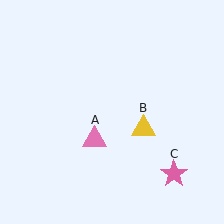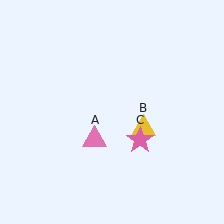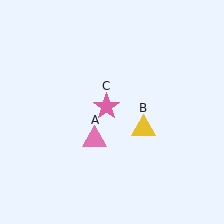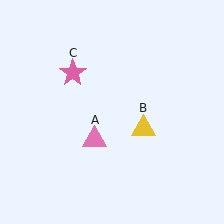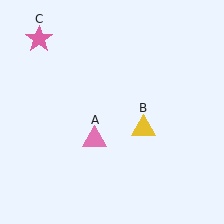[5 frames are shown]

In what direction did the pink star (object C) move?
The pink star (object C) moved up and to the left.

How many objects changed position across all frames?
1 object changed position: pink star (object C).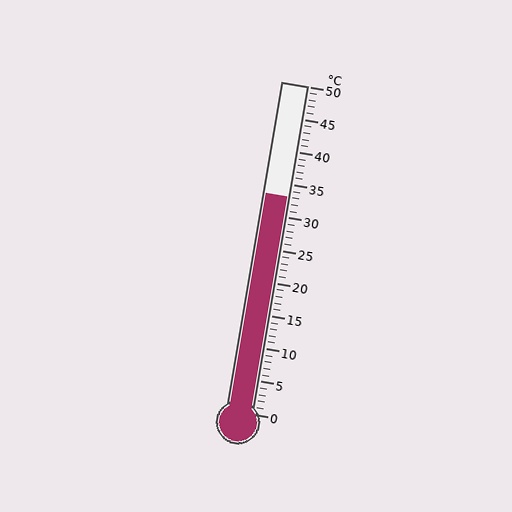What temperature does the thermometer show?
The thermometer shows approximately 33°C.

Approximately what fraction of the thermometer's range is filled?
The thermometer is filled to approximately 65% of its range.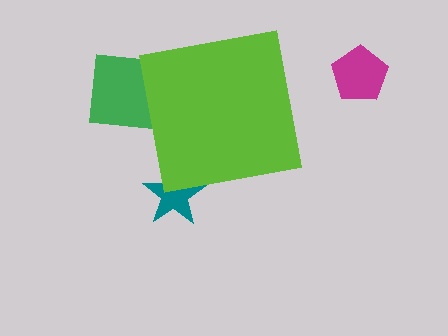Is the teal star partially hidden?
Yes, the teal star is partially hidden behind the lime square.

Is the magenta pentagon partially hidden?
No, the magenta pentagon is fully visible.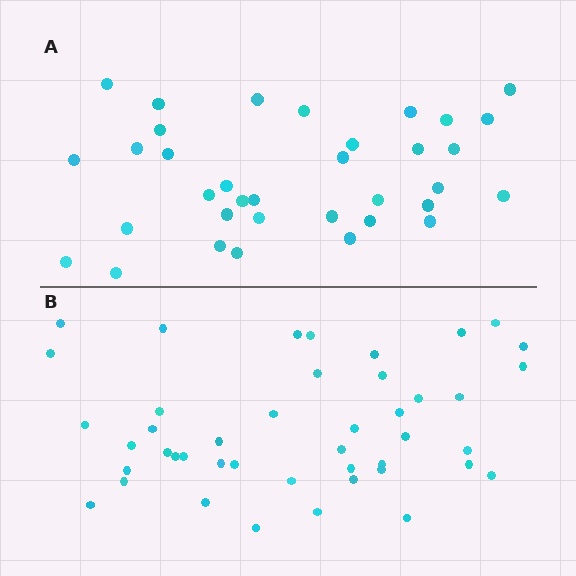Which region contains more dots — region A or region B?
Region B (the bottom region) has more dots.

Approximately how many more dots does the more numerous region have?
Region B has roughly 8 or so more dots than region A.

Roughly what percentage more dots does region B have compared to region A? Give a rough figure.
About 25% more.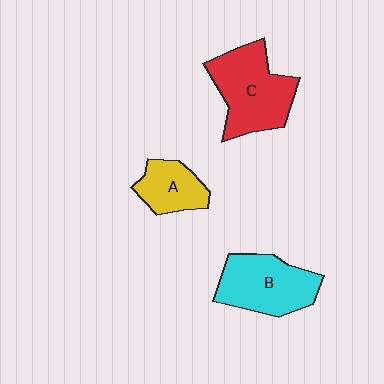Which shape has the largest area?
Shape C (red).